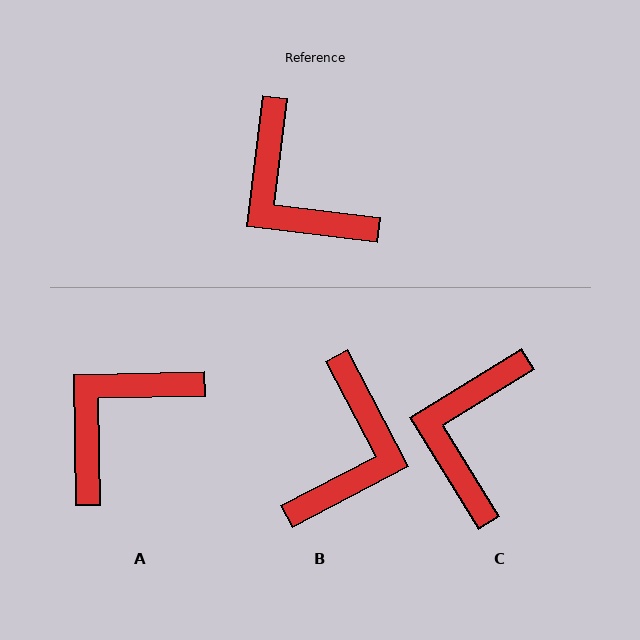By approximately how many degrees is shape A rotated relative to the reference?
Approximately 82 degrees clockwise.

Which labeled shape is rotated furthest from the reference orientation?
B, about 125 degrees away.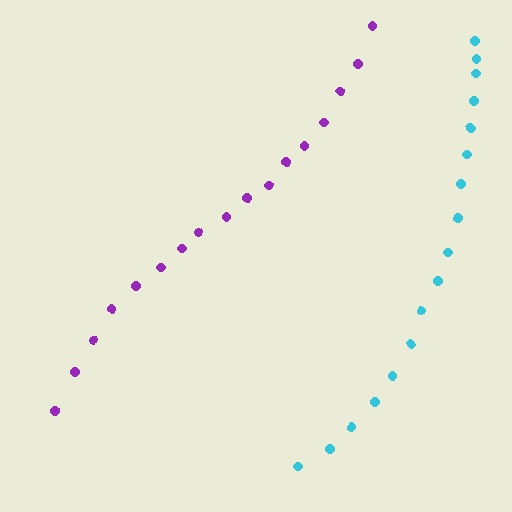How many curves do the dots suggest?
There are 2 distinct paths.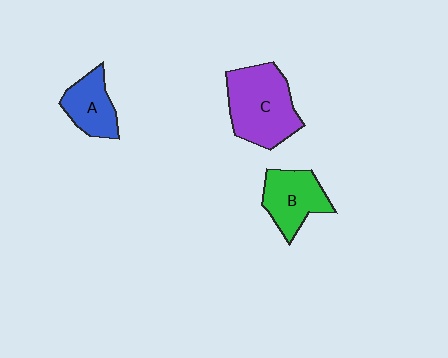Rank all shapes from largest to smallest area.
From largest to smallest: C (purple), B (green), A (blue).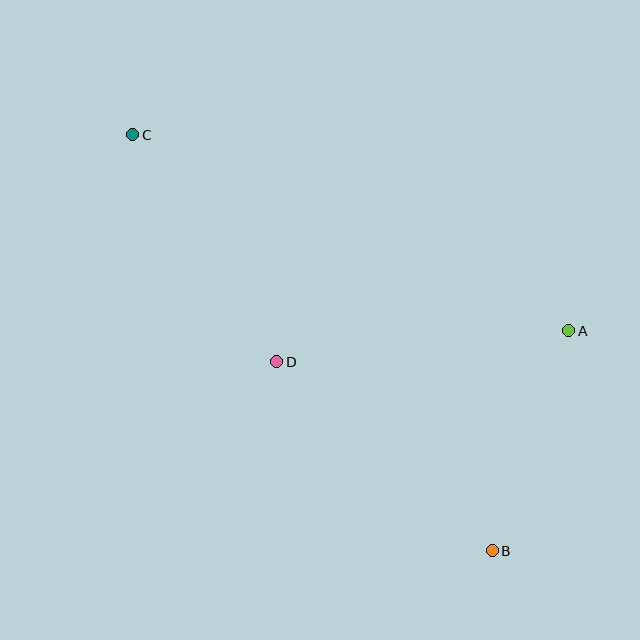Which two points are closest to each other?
Points A and B are closest to each other.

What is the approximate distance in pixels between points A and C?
The distance between A and C is approximately 478 pixels.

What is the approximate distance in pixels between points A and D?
The distance between A and D is approximately 293 pixels.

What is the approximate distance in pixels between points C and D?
The distance between C and D is approximately 269 pixels.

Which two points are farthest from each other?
Points B and C are farthest from each other.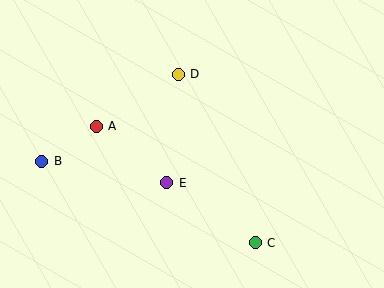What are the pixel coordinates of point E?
Point E is at (167, 183).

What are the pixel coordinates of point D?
Point D is at (178, 74).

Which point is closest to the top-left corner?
Point A is closest to the top-left corner.